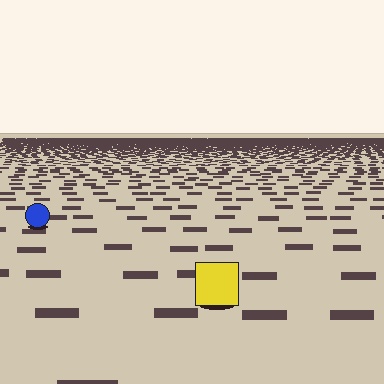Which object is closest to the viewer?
The yellow square is closest. The texture marks near it are larger and more spread out.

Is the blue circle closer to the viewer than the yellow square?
No. The yellow square is closer — you can tell from the texture gradient: the ground texture is coarser near it.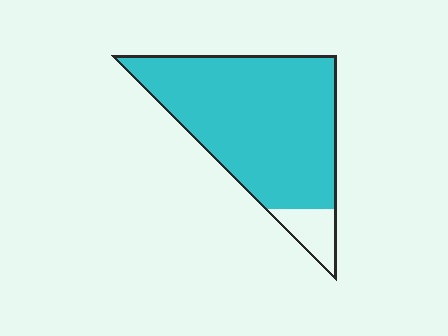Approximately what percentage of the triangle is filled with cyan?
Approximately 90%.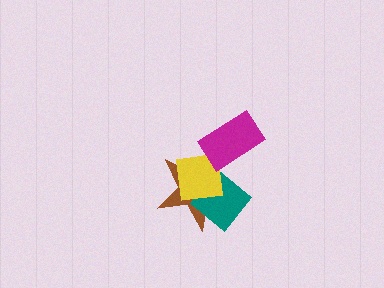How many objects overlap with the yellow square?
3 objects overlap with the yellow square.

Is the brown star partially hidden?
Yes, it is partially covered by another shape.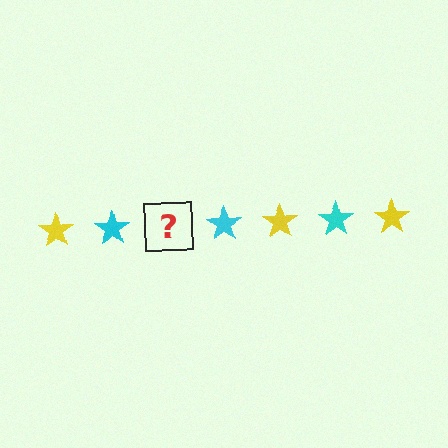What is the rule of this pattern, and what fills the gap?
The rule is that the pattern cycles through yellow, cyan stars. The gap should be filled with a yellow star.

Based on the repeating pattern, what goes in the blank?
The blank should be a yellow star.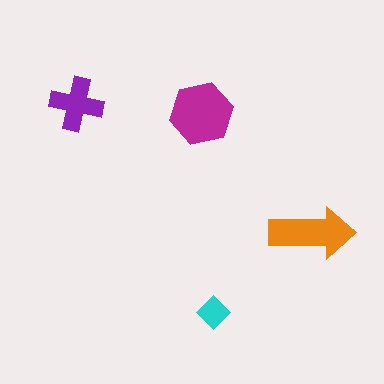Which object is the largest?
The magenta hexagon.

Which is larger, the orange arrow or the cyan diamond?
The orange arrow.